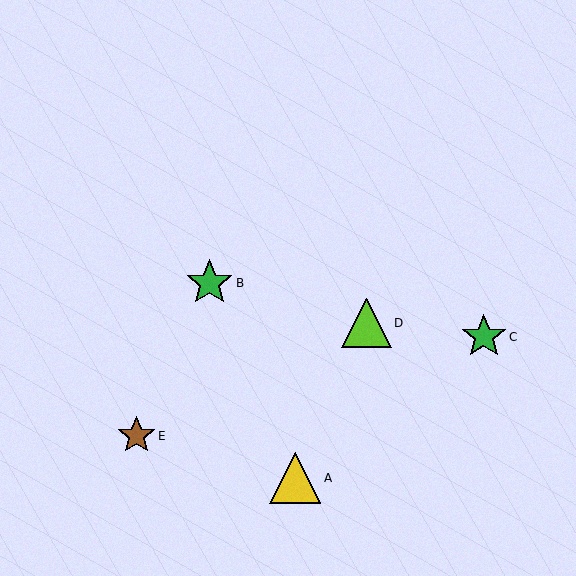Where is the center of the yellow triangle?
The center of the yellow triangle is at (295, 478).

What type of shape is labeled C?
Shape C is a green star.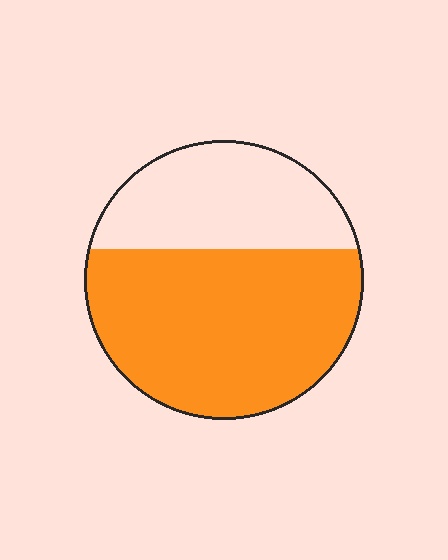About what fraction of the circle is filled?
About five eighths (5/8).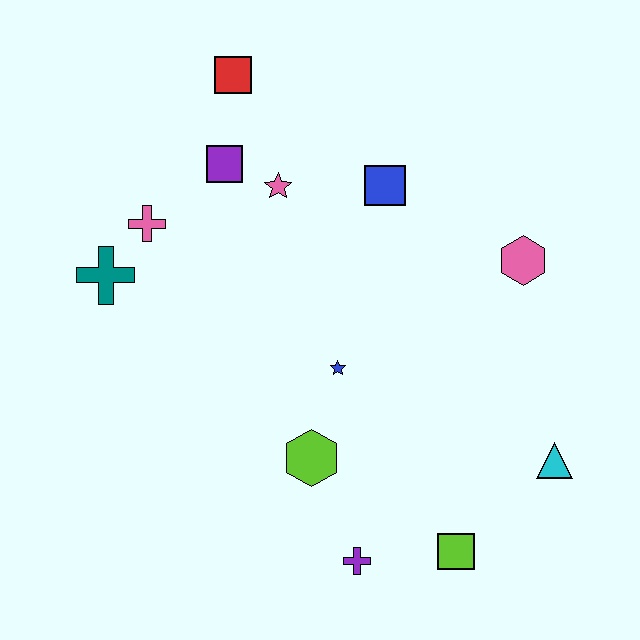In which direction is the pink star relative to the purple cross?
The pink star is above the purple cross.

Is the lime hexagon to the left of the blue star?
Yes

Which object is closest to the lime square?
The purple cross is closest to the lime square.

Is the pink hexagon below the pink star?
Yes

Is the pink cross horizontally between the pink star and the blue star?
No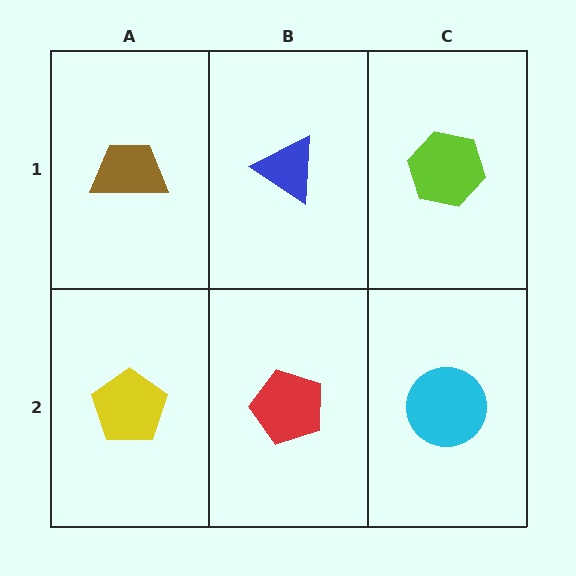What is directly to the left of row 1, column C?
A blue triangle.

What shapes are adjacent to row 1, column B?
A red pentagon (row 2, column B), a brown trapezoid (row 1, column A), a lime hexagon (row 1, column C).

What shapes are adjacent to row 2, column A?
A brown trapezoid (row 1, column A), a red pentagon (row 2, column B).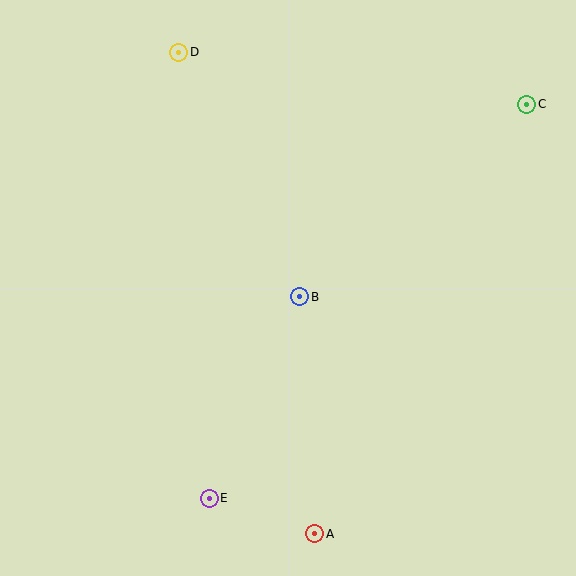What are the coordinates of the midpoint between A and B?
The midpoint between A and B is at (307, 415).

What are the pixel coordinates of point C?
Point C is at (527, 104).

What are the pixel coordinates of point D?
Point D is at (179, 52).